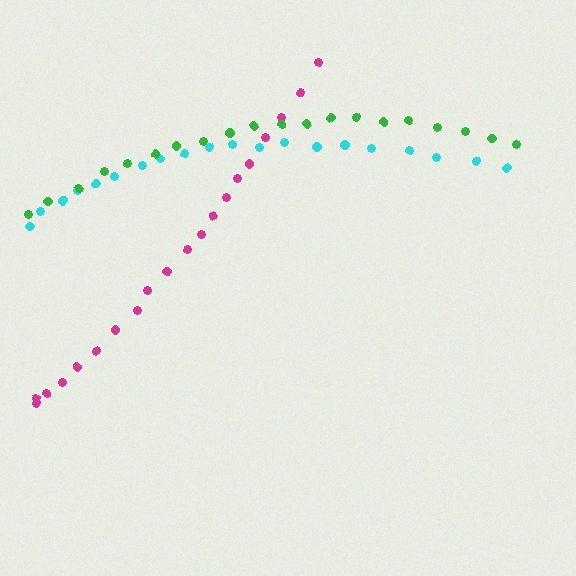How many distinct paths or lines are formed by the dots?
There are 3 distinct paths.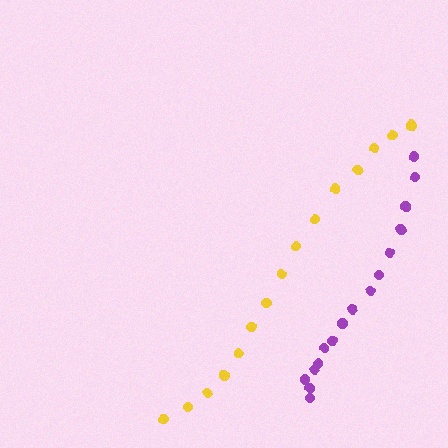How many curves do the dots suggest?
There are 2 distinct paths.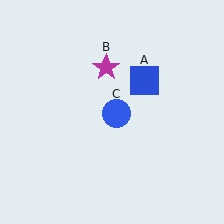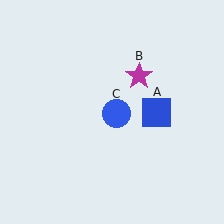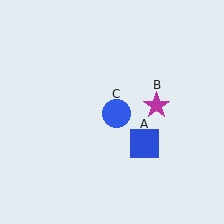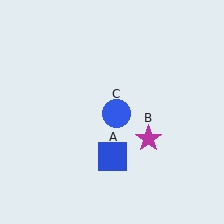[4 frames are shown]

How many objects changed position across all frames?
2 objects changed position: blue square (object A), magenta star (object B).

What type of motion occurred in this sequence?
The blue square (object A), magenta star (object B) rotated clockwise around the center of the scene.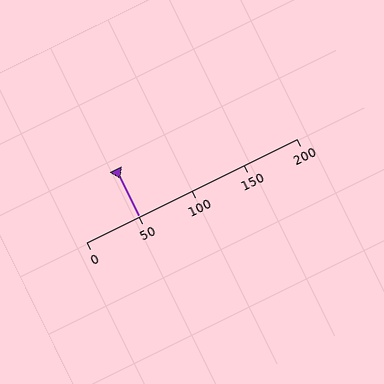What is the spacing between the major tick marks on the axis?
The major ticks are spaced 50 apart.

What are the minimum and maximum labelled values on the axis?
The axis runs from 0 to 200.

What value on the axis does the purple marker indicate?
The marker indicates approximately 50.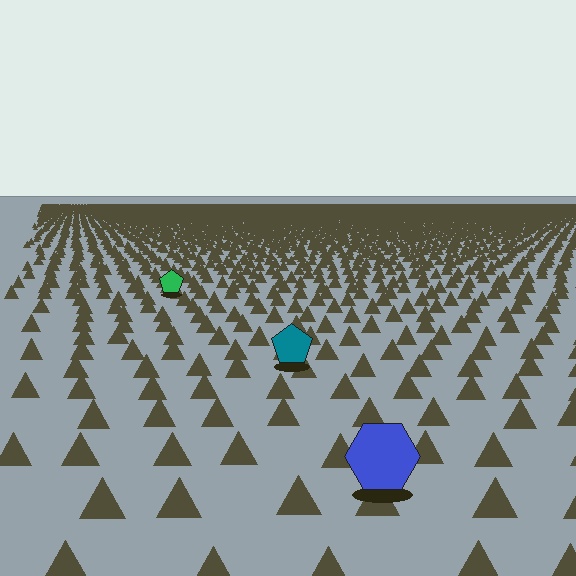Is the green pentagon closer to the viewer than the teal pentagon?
No. The teal pentagon is closer — you can tell from the texture gradient: the ground texture is coarser near it.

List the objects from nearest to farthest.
From nearest to farthest: the blue hexagon, the teal pentagon, the green pentagon.